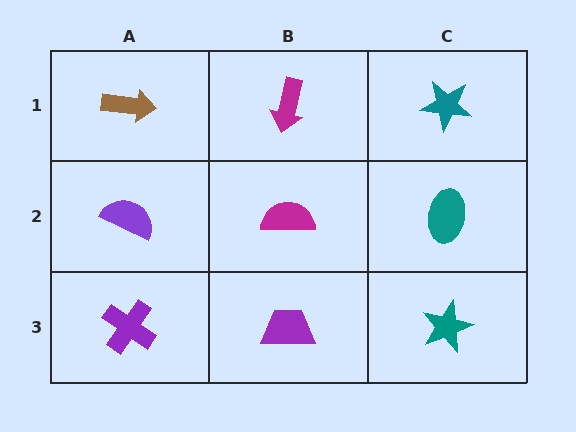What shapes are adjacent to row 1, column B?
A magenta semicircle (row 2, column B), a brown arrow (row 1, column A), a teal star (row 1, column C).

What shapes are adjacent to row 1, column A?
A purple semicircle (row 2, column A), a magenta arrow (row 1, column B).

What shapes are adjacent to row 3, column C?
A teal ellipse (row 2, column C), a purple trapezoid (row 3, column B).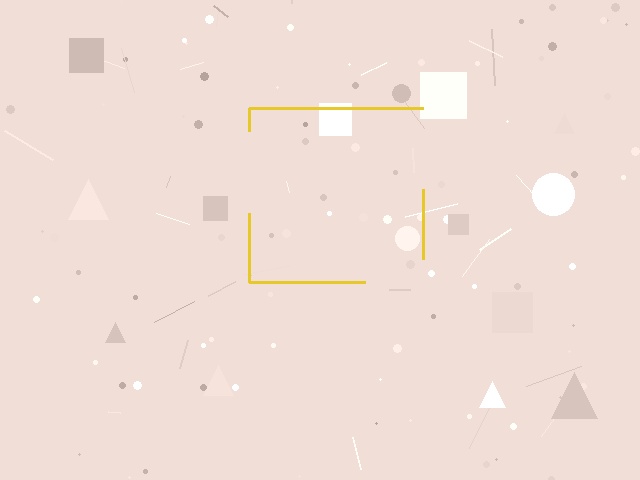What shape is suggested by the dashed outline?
The dashed outline suggests a square.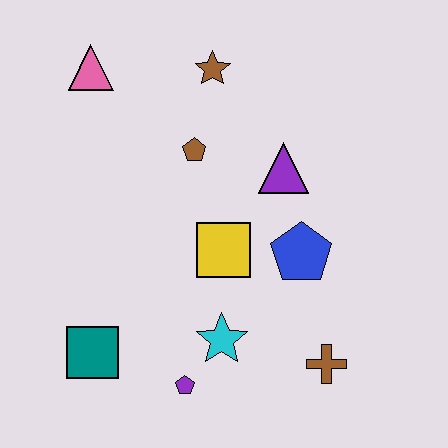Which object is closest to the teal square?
The purple pentagon is closest to the teal square.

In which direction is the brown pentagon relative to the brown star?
The brown pentagon is below the brown star.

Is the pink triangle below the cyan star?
No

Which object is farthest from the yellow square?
The pink triangle is farthest from the yellow square.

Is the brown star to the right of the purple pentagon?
Yes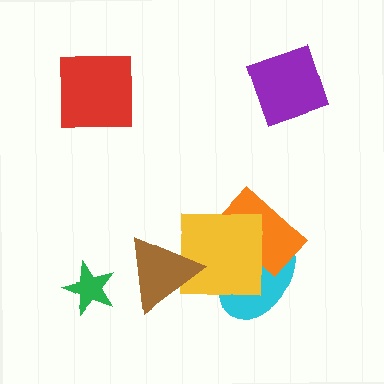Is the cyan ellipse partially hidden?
Yes, it is partially covered by another shape.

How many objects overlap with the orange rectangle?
2 objects overlap with the orange rectangle.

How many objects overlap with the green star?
0 objects overlap with the green star.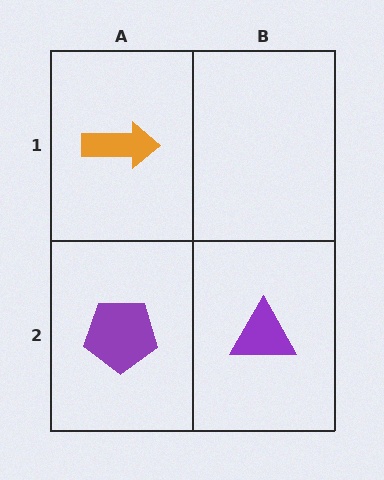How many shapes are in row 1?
1 shape.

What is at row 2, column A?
A purple pentagon.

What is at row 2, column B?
A purple triangle.